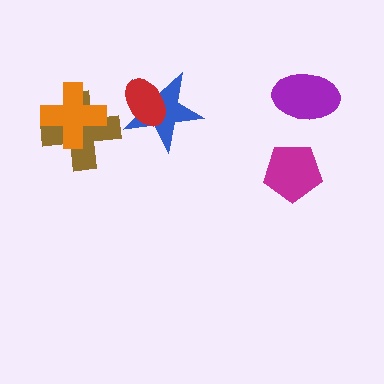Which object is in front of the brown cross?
The orange cross is in front of the brown cross.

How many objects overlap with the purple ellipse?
0 objects overlap with the purple ellipse.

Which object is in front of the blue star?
The red ellipse is in front of the blue star.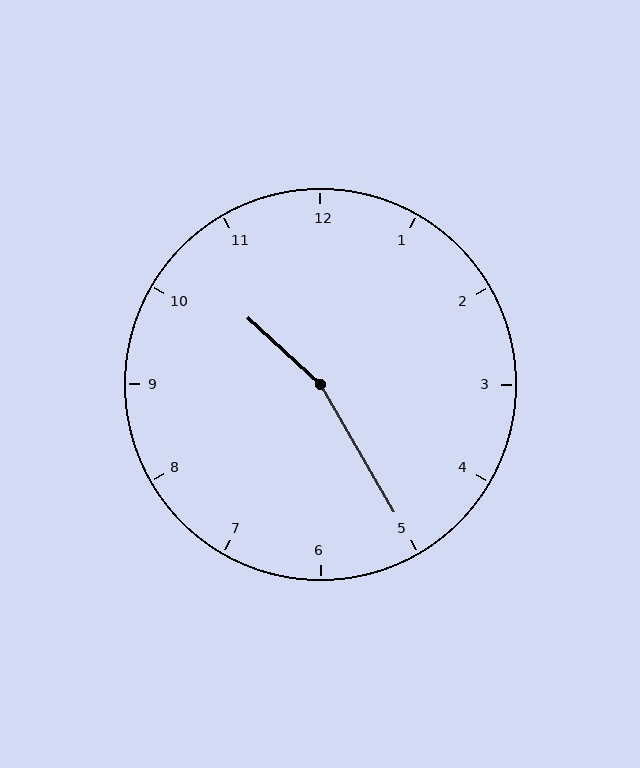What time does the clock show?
10:25.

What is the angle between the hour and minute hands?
Approximately 162 degrees.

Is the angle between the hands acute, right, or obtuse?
It is obtuse.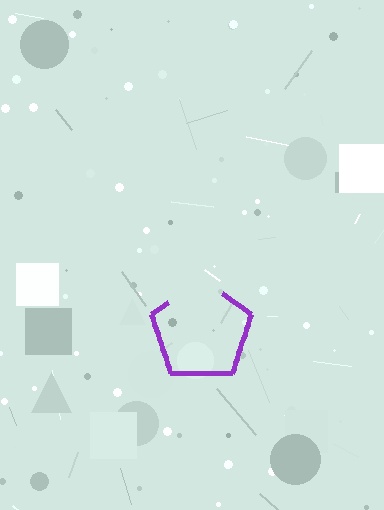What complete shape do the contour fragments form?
The contour fragments form a pentagon.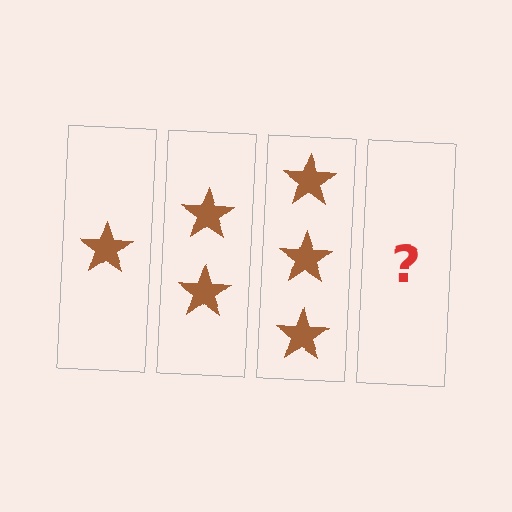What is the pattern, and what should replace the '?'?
The pattern is that each step adds one more star. The '?' should be 4 stars.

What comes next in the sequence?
The next element should be 4 stars.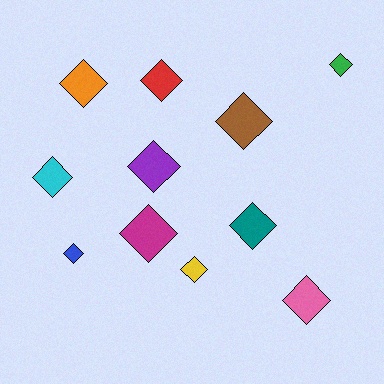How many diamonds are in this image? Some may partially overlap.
There are 11 diamonds.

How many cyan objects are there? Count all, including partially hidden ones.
There is 1 cyan object.